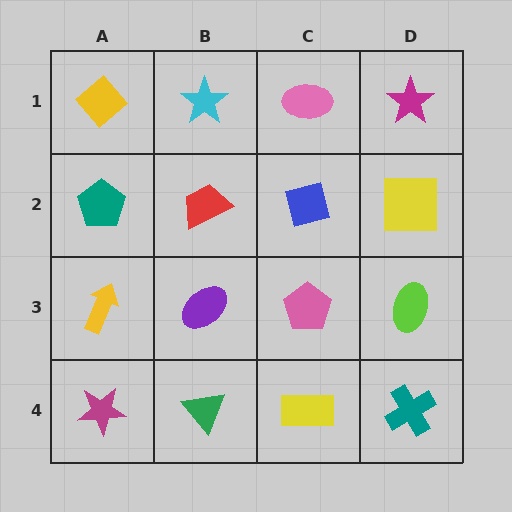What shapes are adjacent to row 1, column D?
A yellow square (row 2, column D), a pink ellipse (row 1, column C).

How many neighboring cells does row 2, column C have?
4.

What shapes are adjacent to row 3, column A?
A teal pentagon (row 2, column A), a magenta star (row 4, column A), a purple ellipse (row 3, column B).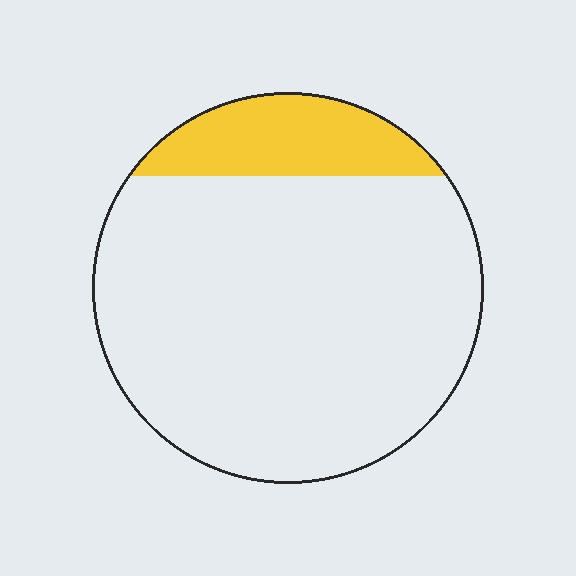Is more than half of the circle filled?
No.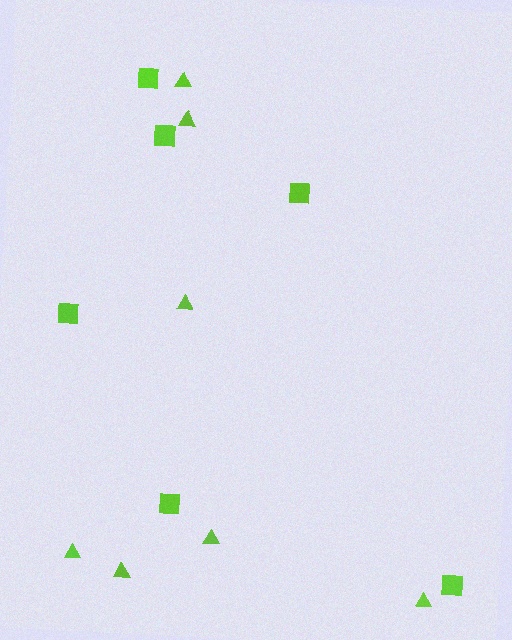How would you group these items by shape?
There are 2 groups: one group of squares (6) and one group of triangles (7).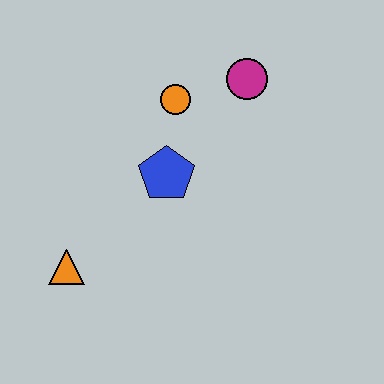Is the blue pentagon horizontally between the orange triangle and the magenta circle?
Yes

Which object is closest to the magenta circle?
The orange circle is closest to the magenta circle.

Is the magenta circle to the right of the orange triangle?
Yes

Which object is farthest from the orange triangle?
The magenta circle is farthest from the orange triangle.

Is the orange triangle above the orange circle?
No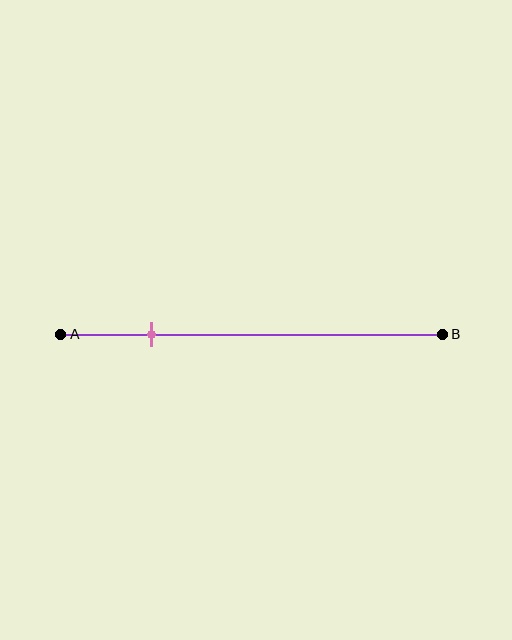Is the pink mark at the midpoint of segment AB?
No, the mark is at about 25% from A, not at the 50% midpoint.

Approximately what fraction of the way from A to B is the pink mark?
The pink mark is approximately 25% of the way from A to B.